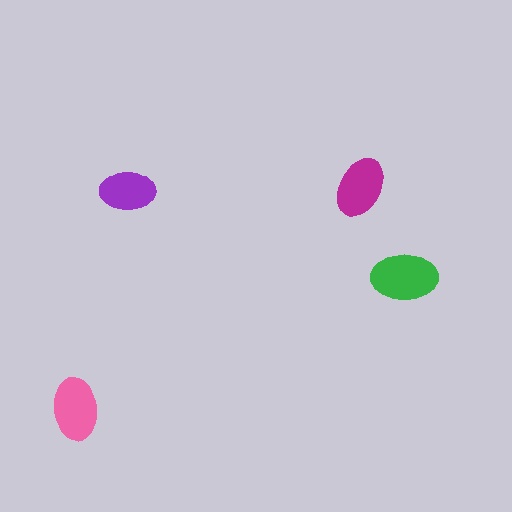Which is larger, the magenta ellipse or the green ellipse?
The green one.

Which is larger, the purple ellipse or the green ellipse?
The green one.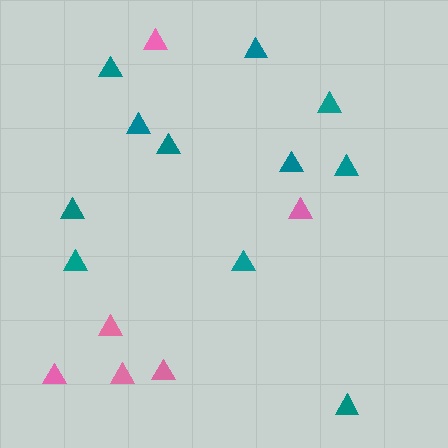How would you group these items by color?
There are 2 groups: one group of pink triangles (6) and one group of teal triangles (11).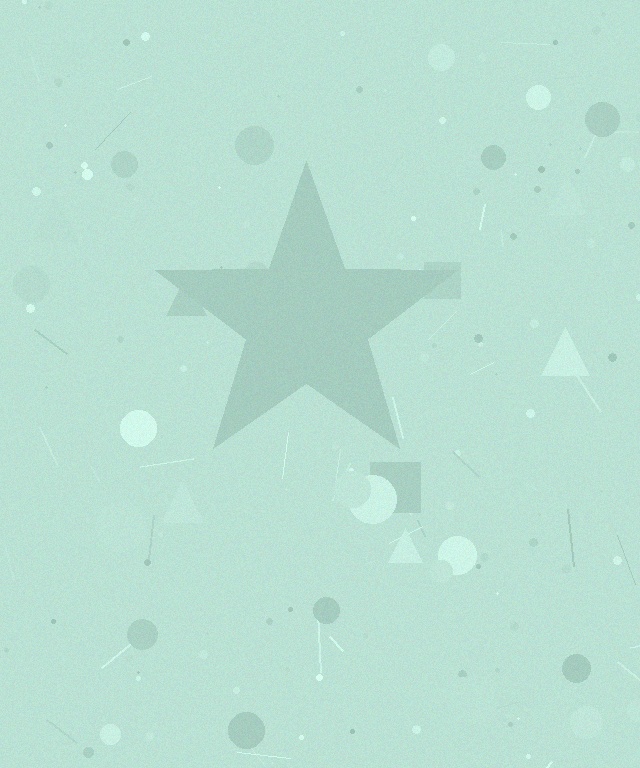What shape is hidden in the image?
A star is hidden in the image.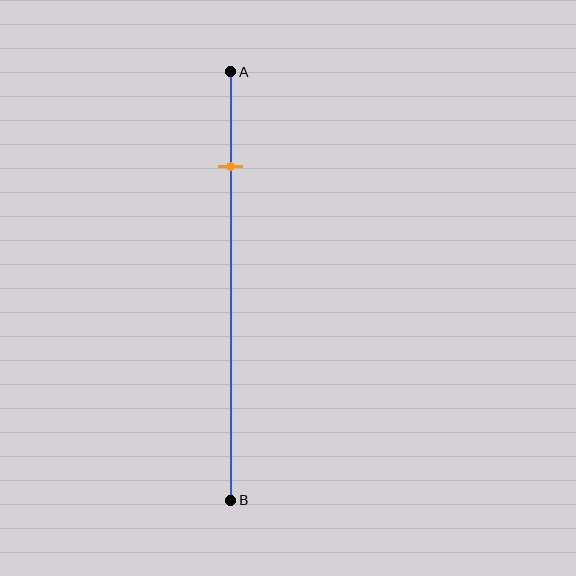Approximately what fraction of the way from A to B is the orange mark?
The orange mark is approximately 20% of the way from A to B.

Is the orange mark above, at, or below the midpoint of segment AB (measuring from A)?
The orange mark is above the midpoint of segment AB.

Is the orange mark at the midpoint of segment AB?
No, the mark is at about 20% from A, not at the 50% midpoint.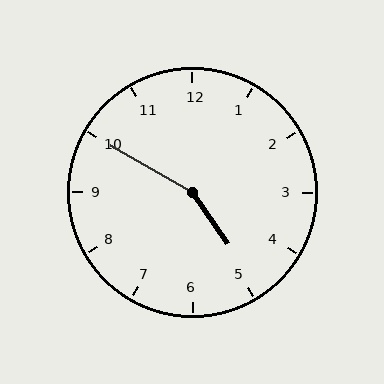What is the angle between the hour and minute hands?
Approximately 155 degrees.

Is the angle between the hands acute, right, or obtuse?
It is obtuse.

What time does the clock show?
4:50.